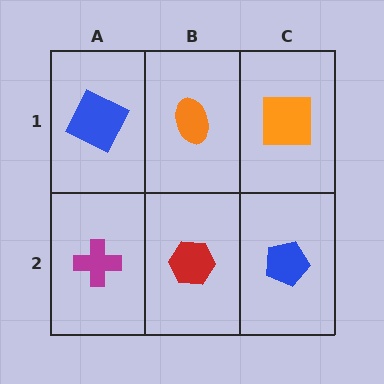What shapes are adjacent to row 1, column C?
A blue pentagon (row 2, column C), an orange ellipse (row 1, column B).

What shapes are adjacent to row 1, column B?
A red hexagon (row 2, column B), a blue square (row 1, column A), an orange square (row 1, column C).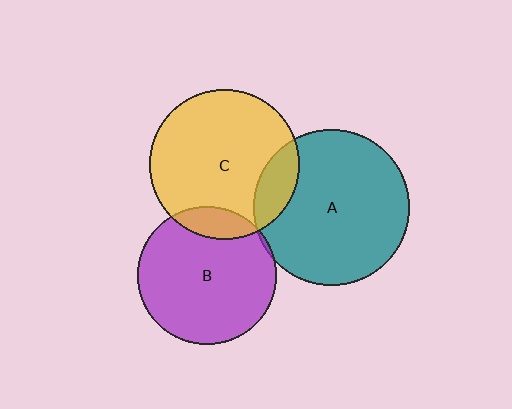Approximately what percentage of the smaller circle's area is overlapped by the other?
Approximately 15%.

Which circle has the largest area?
Circle A (teal).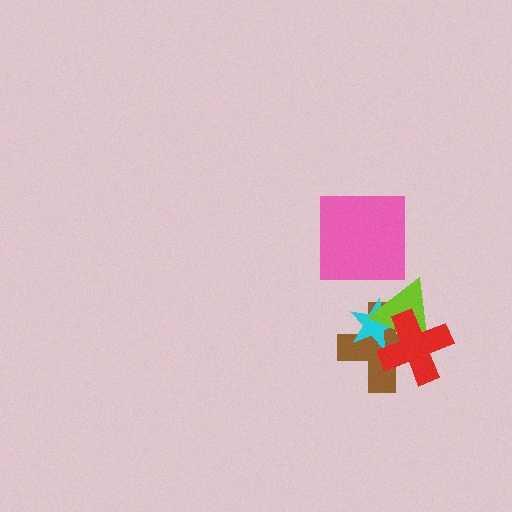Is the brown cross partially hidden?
Yes, it is partially covered by another shape.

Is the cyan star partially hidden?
Yes, it is partially covered by another shape.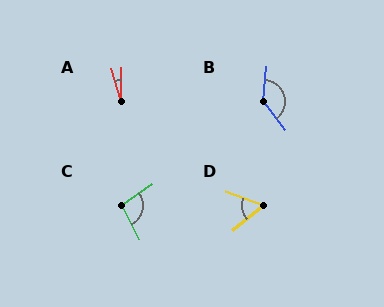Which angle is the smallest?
A, at approximately 17 degrees.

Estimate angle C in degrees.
Approximately 97 degrees.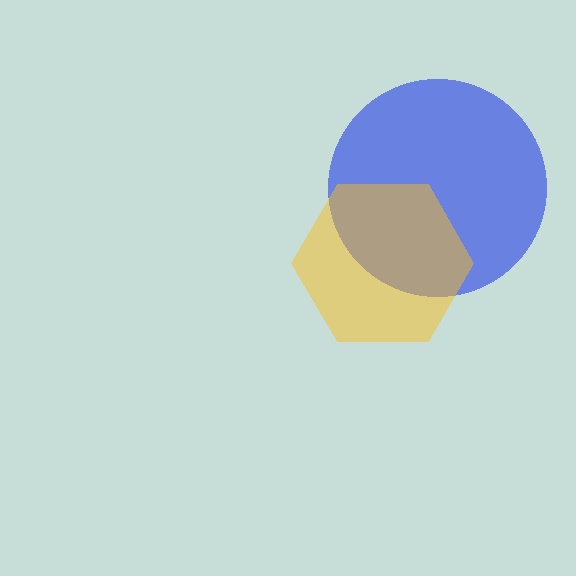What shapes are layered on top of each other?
The layered shapes are: a blue circle, a yellow hexagon.